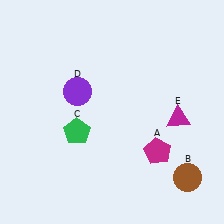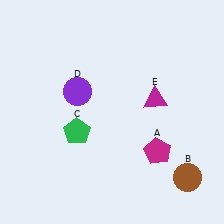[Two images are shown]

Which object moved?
The magenta triangle (E) moved left.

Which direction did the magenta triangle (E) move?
The magenta triangle (E) moved left.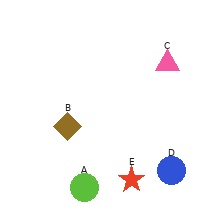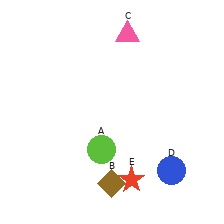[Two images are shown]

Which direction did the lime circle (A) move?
The lime circle (A) moved up.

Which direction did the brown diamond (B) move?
The brown diamond (B) moved down.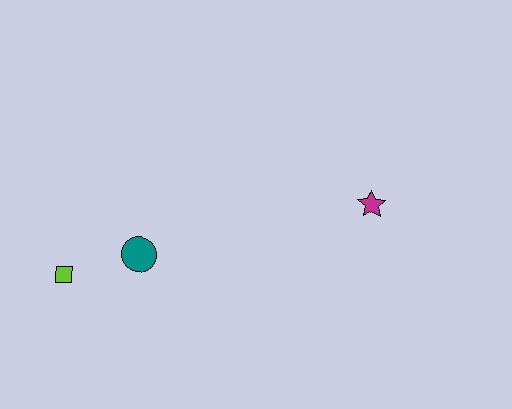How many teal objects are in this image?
There is 1 teal object.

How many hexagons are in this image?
There are no hexagons.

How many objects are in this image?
There are 3 objects.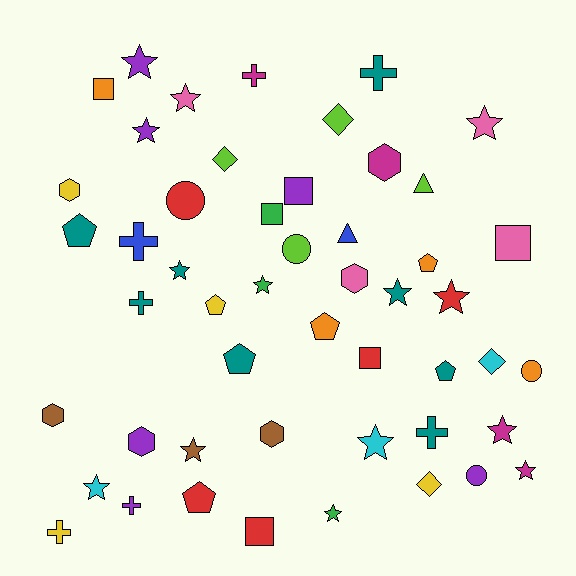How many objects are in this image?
There are 50 objects.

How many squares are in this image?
There are 6 squares.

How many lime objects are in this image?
There are 4 lime objects.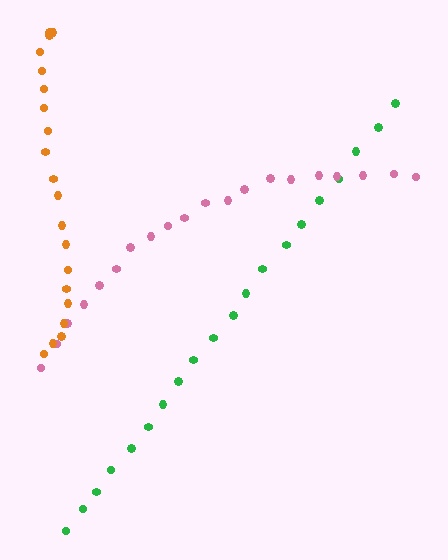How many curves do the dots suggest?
There are 3 distinct paths.